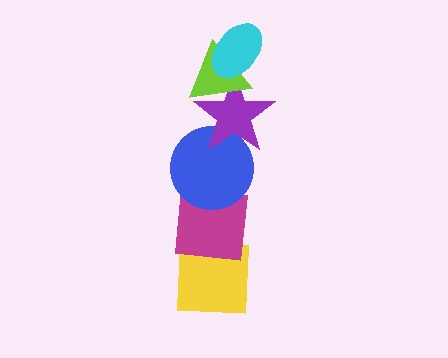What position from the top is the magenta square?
The magenta square is 5th from the top.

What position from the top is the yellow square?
The yellow square is 6th from the top.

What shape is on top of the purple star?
The lime triangle is on top of the purple star.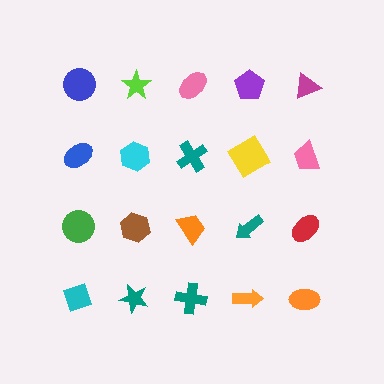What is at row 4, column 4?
An orange arrow.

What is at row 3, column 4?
A teal arrow.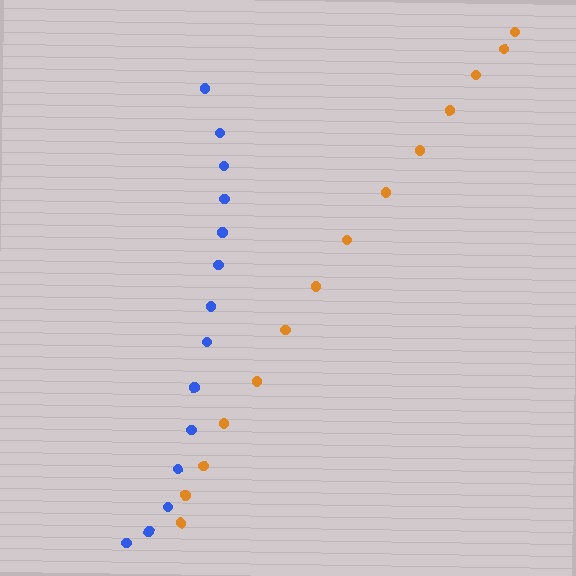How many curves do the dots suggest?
There are 2 distinct paths.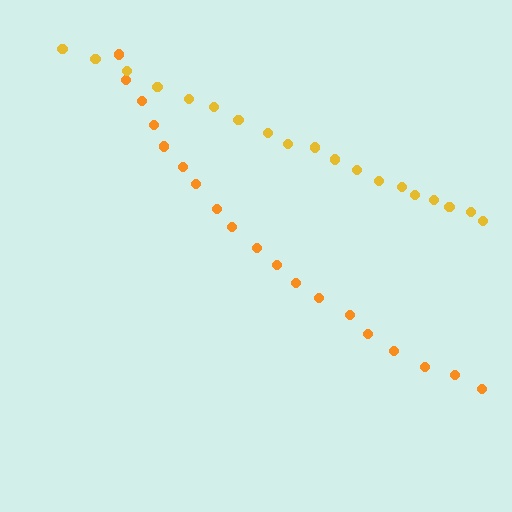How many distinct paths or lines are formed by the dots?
There are 2 distinct paths.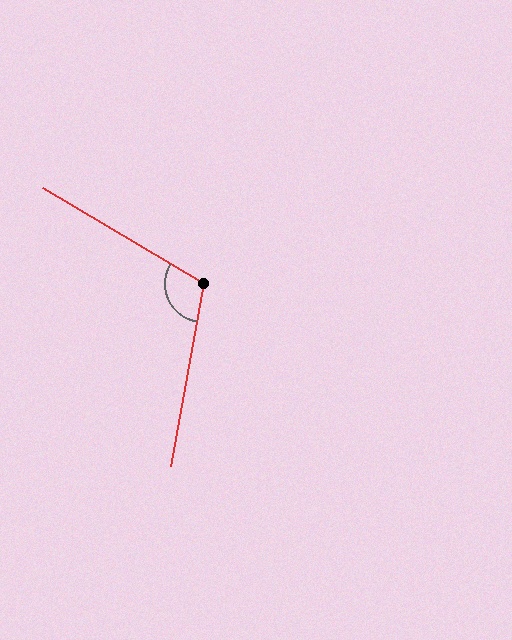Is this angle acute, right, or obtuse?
It is obtuse.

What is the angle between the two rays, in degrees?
Approximately 111 degrees.